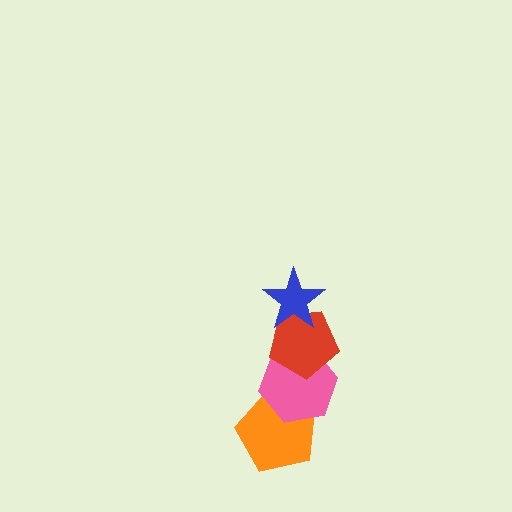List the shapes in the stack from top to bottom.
From top to bottom: the blue star, the red pentagon, the pink hexagon, the orange pentagon.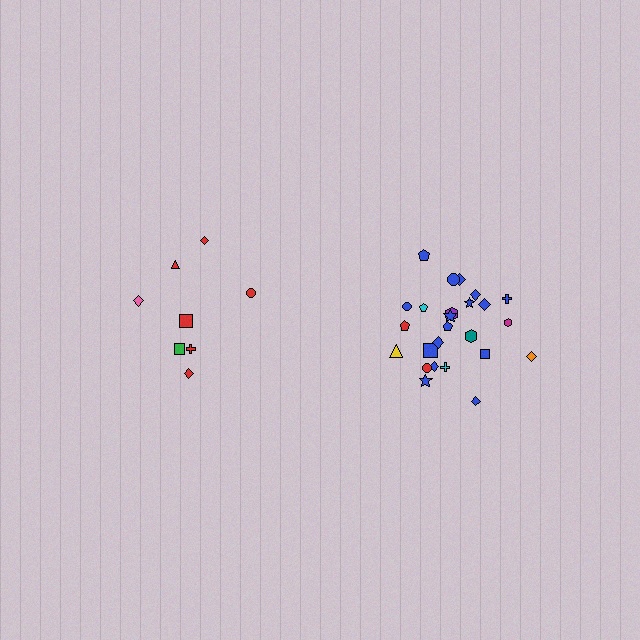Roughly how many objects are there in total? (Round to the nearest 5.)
Roughly 35 objects in total.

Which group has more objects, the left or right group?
The right group.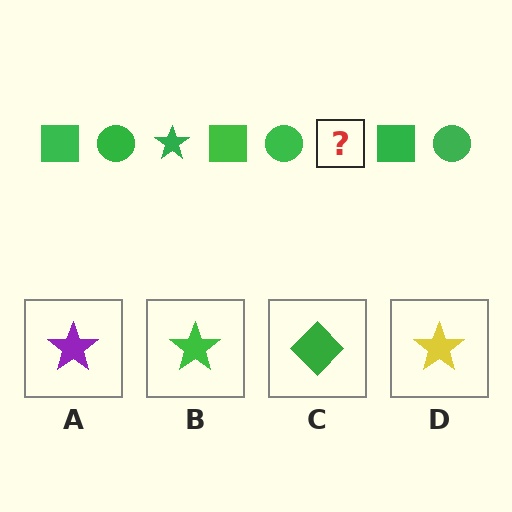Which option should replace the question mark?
Option B.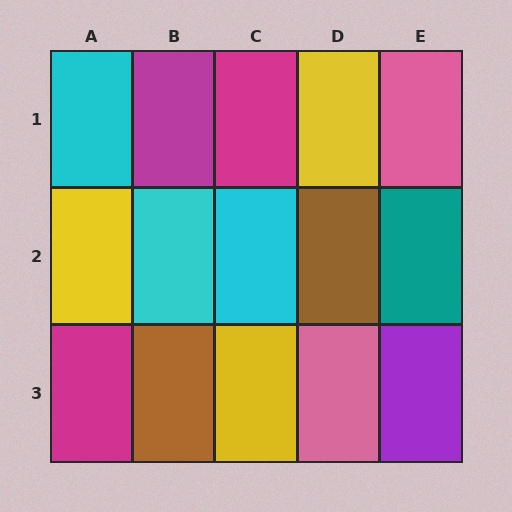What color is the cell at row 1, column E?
Pink.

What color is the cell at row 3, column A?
Magenta.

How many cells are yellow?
3 cells are yellow.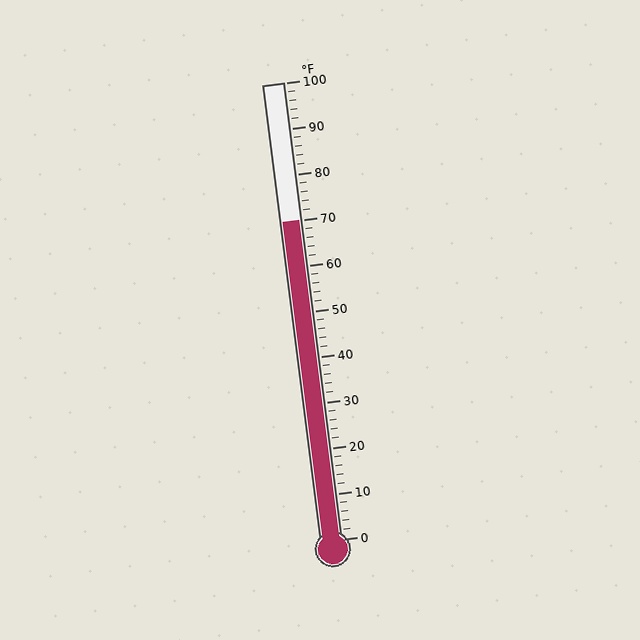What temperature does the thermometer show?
The thermometer shows approximately 70°F.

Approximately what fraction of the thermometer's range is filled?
The thermometer is filled to approximately 70% of its range.